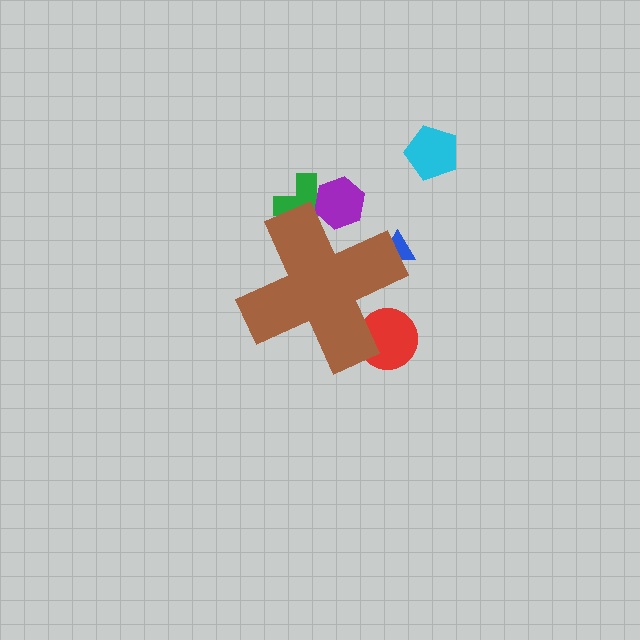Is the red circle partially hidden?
Yes, the red circle is partially hidden behind the brown cross.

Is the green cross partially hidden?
Yes, the green cross is partially hidden behind the brown cross.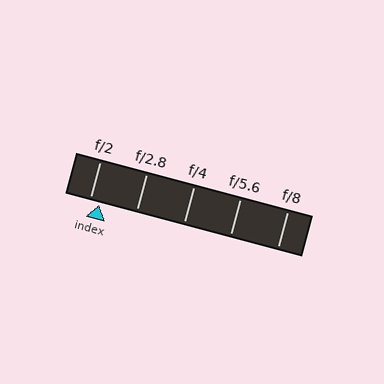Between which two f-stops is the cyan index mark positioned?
The index mark is between f/2 and f/2.8.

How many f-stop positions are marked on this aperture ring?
There are 5 f-stop positions marked.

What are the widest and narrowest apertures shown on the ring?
The widest aperture shown is f/2 and the narrowest is f/8.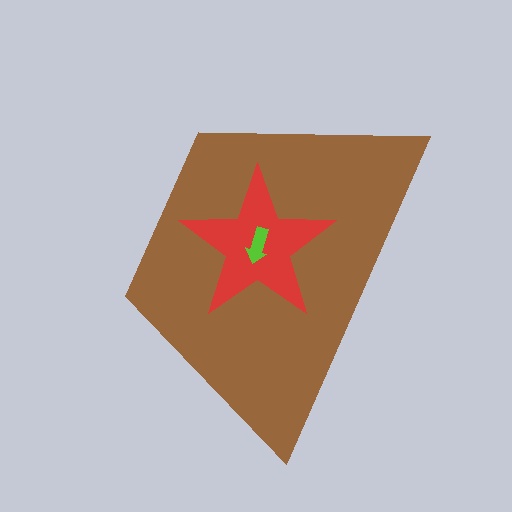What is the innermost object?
The lime arrow.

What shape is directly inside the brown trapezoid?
The red star.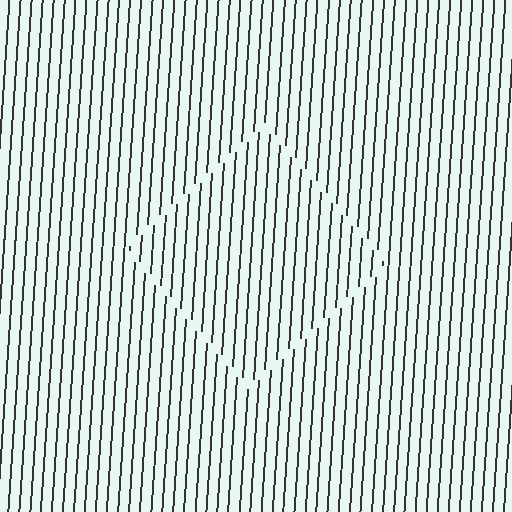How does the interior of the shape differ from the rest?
The interior of the shape contains the same grating, shifted by half a period — the contour is defined by the phase discontinuity where line-ends from the inner and outer gratings abut.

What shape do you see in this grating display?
An illusory square. The interior of the shape contains the same grating, shifted by half a period — the contour is defined by the phase discontinuity where line-ends from the inner and outer gratings abut.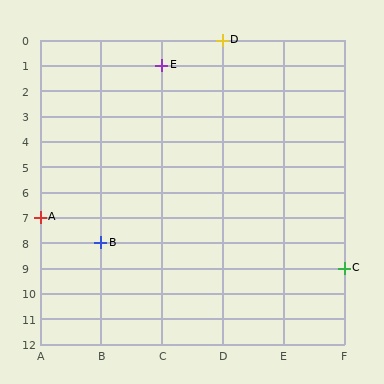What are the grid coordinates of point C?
Point C is at grid coordinates (F, 9).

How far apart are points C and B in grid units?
Points C and B are 4 columns and 1 row apart (about 4.1 grid units diagonally).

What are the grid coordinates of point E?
Point E is at grid coordinates (C, 1).